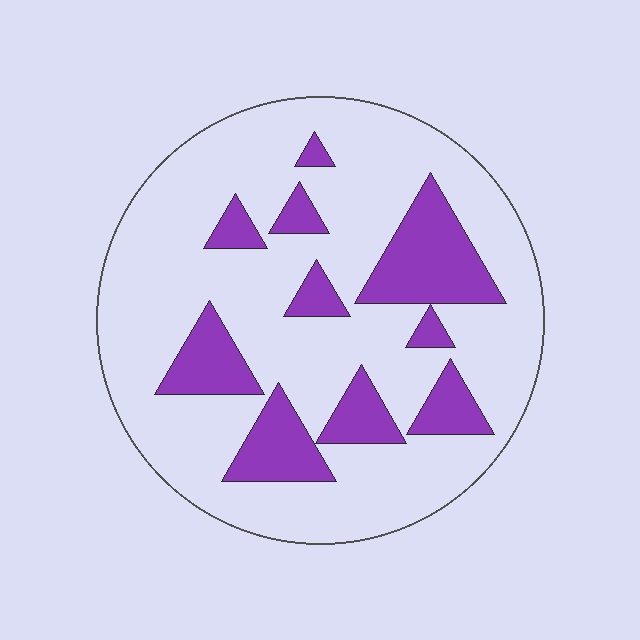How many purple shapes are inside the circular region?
10.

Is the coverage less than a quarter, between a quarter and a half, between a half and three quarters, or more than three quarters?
Less than a quarter.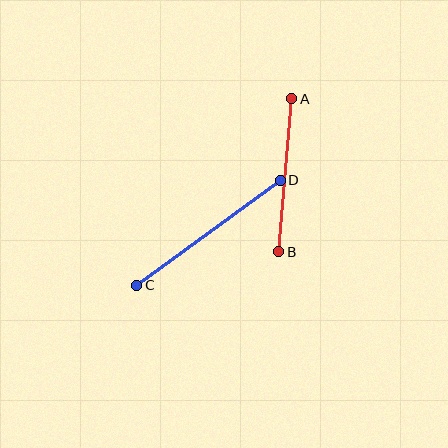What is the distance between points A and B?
The distance is approximately 154 pixels.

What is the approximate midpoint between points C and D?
The midpoint is at approximately (208, 233) pixels.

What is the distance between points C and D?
The distance is approximately 178 pixels.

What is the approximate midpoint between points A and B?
The midpoint is at approximately (285, 175) pixels.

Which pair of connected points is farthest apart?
Points C and D are farthest apart.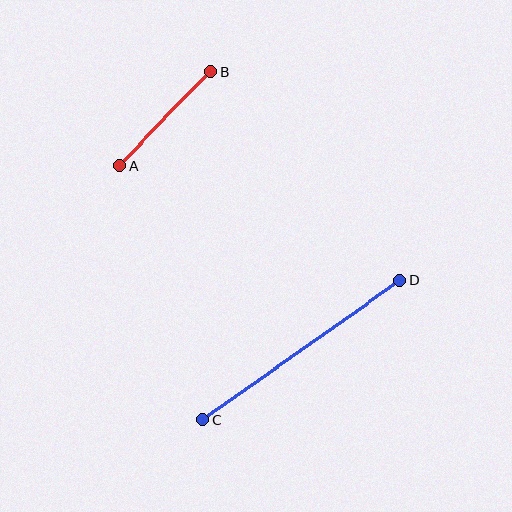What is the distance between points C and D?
The distance is approximately 242 pixels.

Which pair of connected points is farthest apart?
Points C and D are farthest apart.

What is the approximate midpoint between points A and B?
The midpoint is at approximately (165, 119) pixels.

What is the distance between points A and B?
The distance is approximately 131 pixels.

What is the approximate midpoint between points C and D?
The midpoint is at approximately (301, 350) pixels.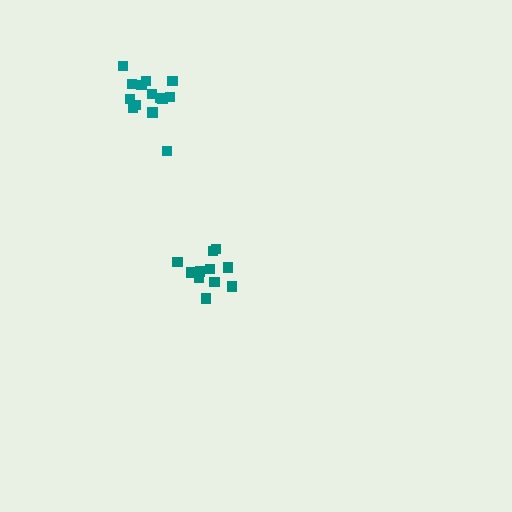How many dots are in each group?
Group 1: 14 dots, Group 2: 11 dots (25 total).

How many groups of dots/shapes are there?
There are 2 groups.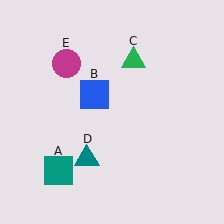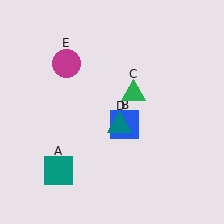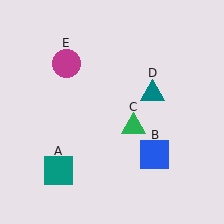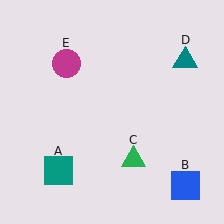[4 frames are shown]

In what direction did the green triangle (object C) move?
The green triangle (object C) moved down.